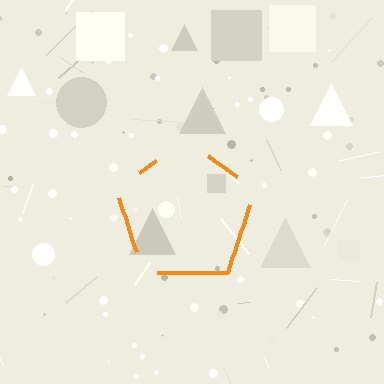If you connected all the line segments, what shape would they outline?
They would outline a pentagon.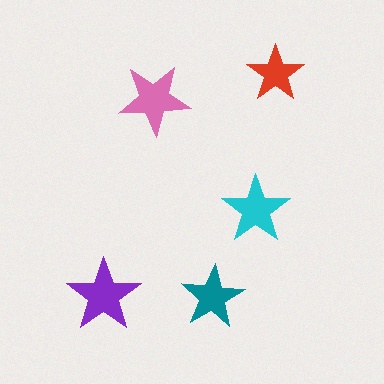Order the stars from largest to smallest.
the purple one, the pink one, the cyan one, the teal one, the red one.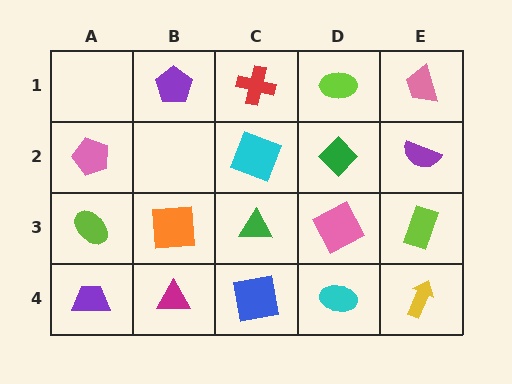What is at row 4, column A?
A purple trapezoid.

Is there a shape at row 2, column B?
No, that cell is empty.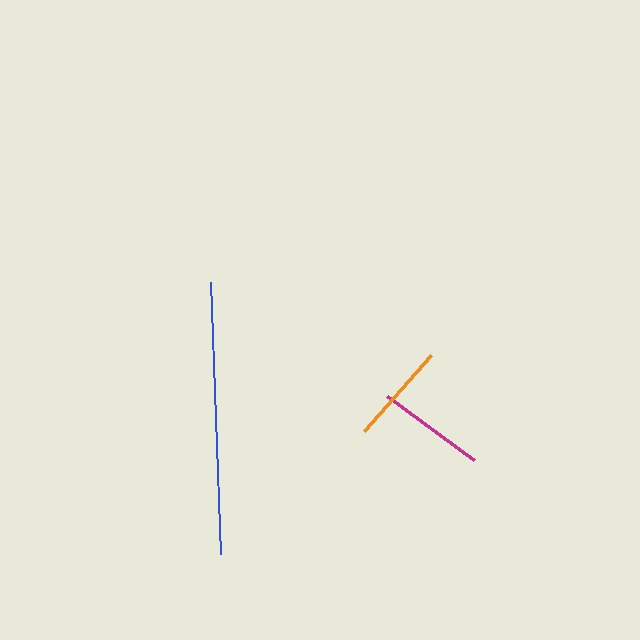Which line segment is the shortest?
The orange line is the shortest at approximately 102 pixels.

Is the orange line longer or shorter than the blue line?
The blue line is longer than the orange line.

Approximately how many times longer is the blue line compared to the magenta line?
The blue line is approximately 2.5 times the length of the magenta line.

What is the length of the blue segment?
The blue segment is approximately 272 pixels long.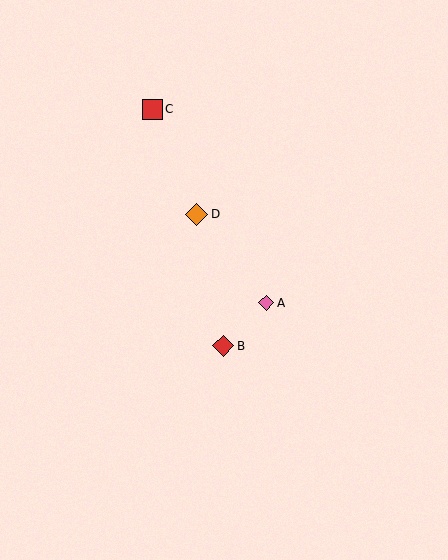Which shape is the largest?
The orange diamond (labeled D) is the largest.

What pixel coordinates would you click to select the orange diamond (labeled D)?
Click at (196, 214) to select the orange diamond D.